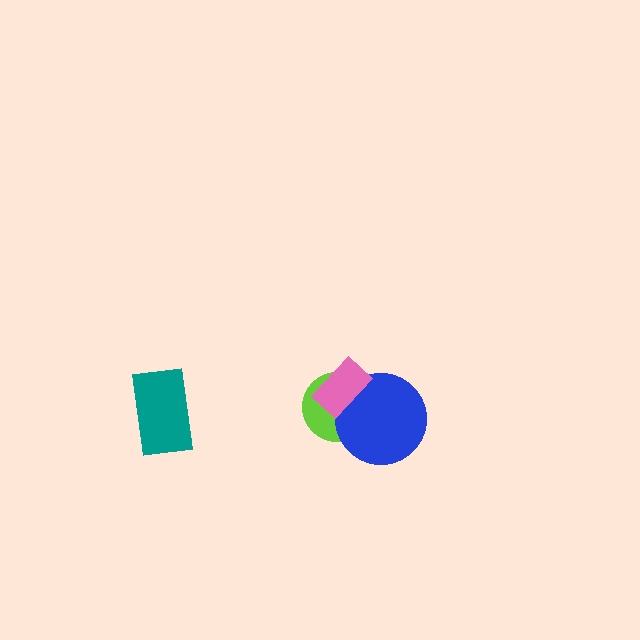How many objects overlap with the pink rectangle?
2 objects overlap with the pink rectangle.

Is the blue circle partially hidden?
Yes, it is partially covered by another shape.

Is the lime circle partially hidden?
Yes, it is partially covered by another shape.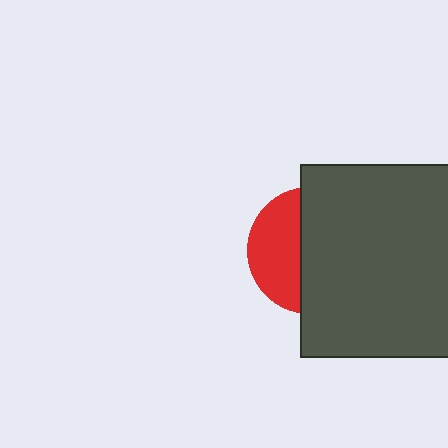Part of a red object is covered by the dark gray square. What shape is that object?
It is a circle.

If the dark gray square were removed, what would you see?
You would see the complete red circle.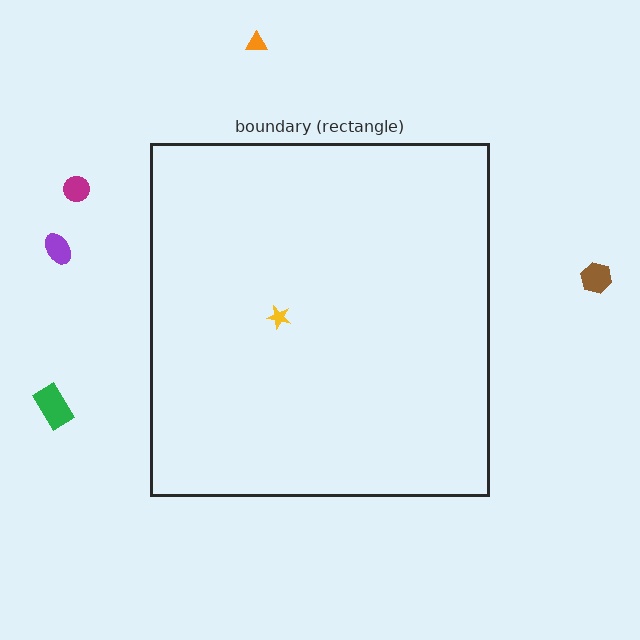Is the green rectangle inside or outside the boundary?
Outside.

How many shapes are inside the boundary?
1 inside, 5 outside.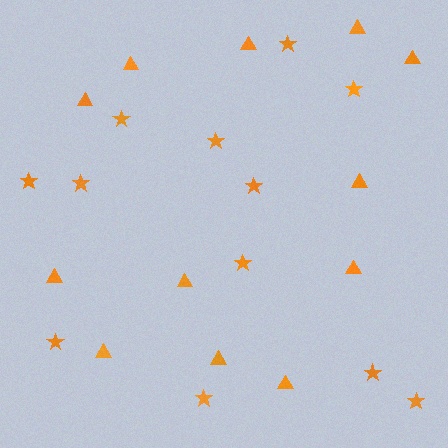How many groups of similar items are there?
There are 2 groups: one group of stars (12) and one group of triangles (12).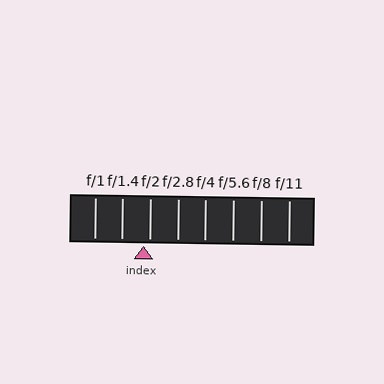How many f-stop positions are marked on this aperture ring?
There are 8 f-stop positions marked.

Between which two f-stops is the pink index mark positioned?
The index mark is between f/1.4 and f/2.